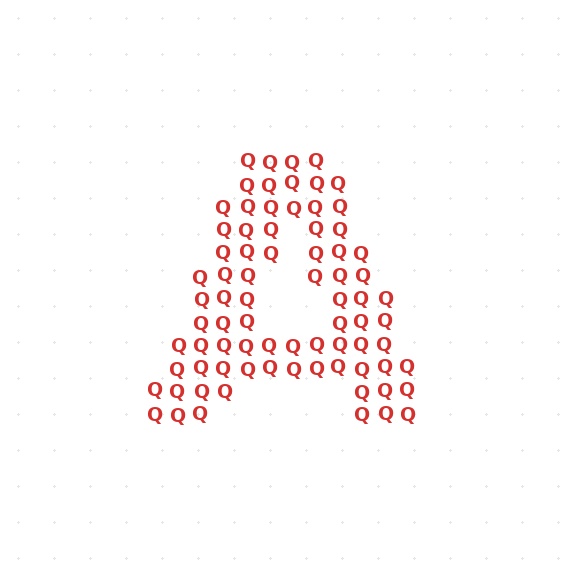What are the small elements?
The small elements are letter Q's.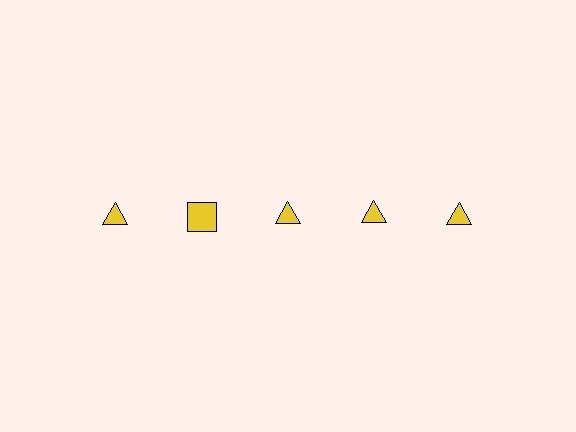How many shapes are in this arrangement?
There are 5 shapes arranged in a grid pattern.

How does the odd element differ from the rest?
It has a different shape: square instead of triangle.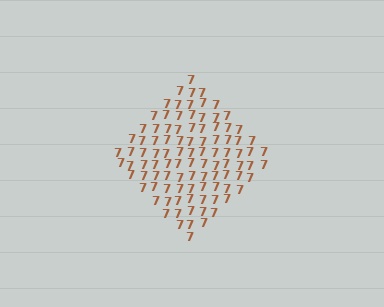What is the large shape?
The large shape is a diamond.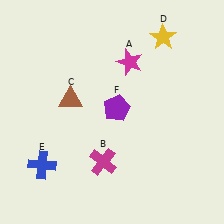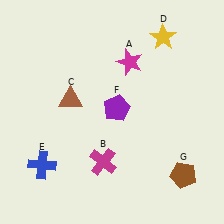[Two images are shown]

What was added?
A brown pentagon (G) was added in Image 2.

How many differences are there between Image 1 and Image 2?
There is 1 difference between the two images.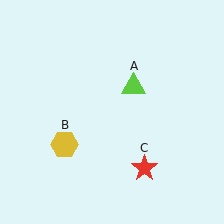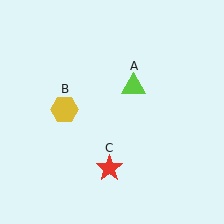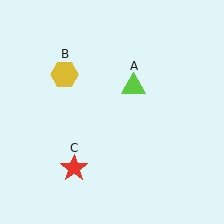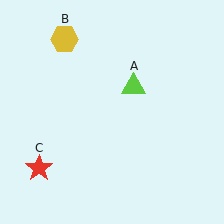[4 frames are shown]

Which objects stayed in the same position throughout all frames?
Lime triangle (object A) remained stationary.